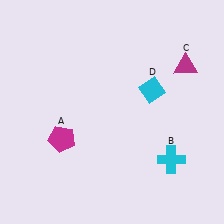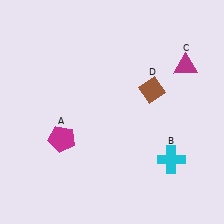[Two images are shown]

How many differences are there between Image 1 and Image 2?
There is 1 difference between the two images.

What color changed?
The diamond (D) changed from cyan in Image 1 to brown in Image 2.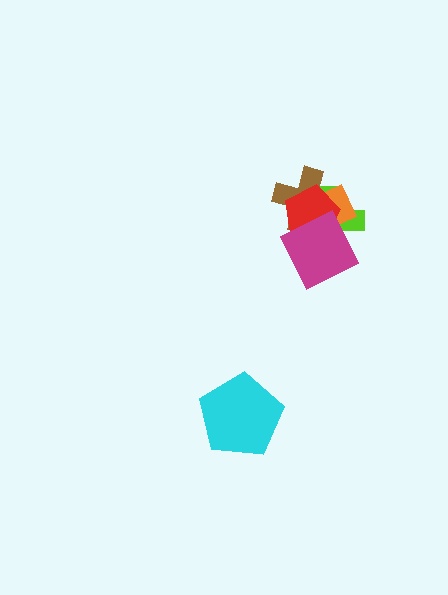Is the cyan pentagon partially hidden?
No, no other shape covers it.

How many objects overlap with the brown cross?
4 objects overlap with the brown cross.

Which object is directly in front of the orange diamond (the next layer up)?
The red pentagon is directly in front of the orange diamond.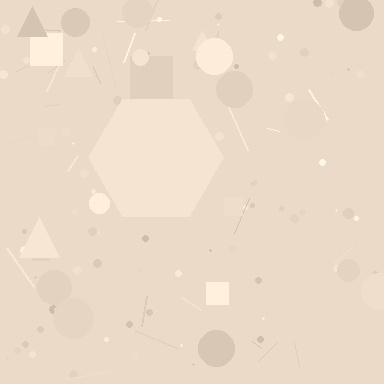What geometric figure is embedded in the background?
A hexagon is embedded in the background.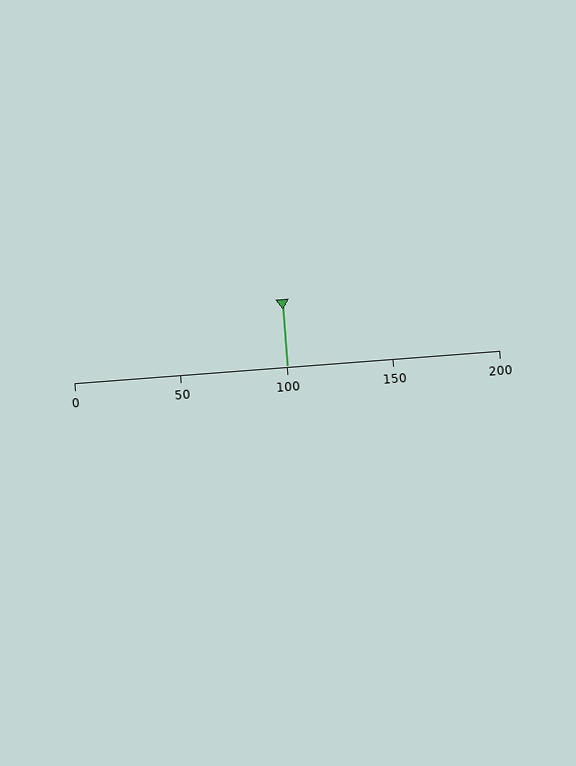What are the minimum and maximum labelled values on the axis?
The axis runs from 0 to 200.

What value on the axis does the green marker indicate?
The marker indicates approximately 100.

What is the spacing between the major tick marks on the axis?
The major ticks are spaced 50 apart.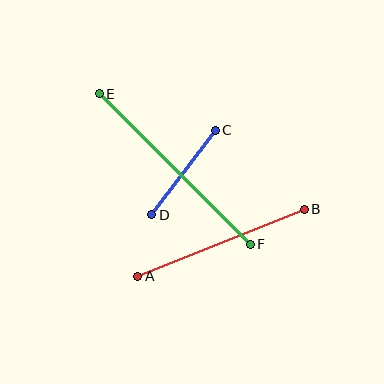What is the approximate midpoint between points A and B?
The midpoint is at approximately (221, 243) pixels.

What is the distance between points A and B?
The distance is approximately 180 pixels.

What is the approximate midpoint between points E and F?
The midpoint is at approximately (175, 169) pixels.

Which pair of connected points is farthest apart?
Points E and F are farthest apart.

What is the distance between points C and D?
The distance is approximately 106 pixels.